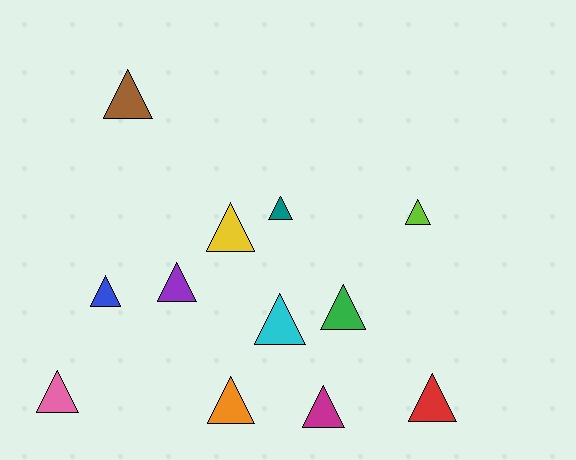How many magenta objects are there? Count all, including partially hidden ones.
There is 1 magenta object.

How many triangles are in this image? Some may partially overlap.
There are 12 triangles.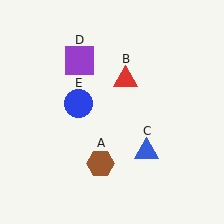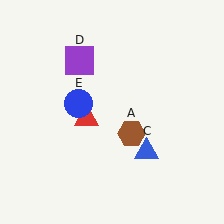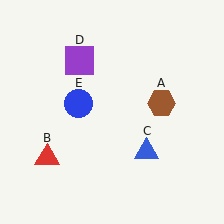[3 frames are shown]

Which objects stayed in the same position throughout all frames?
Blue triangle (object C) and purple square (object D) and blue circle (object E) remained stationary.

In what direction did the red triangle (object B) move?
The red triangle (object B) moved down and to the left.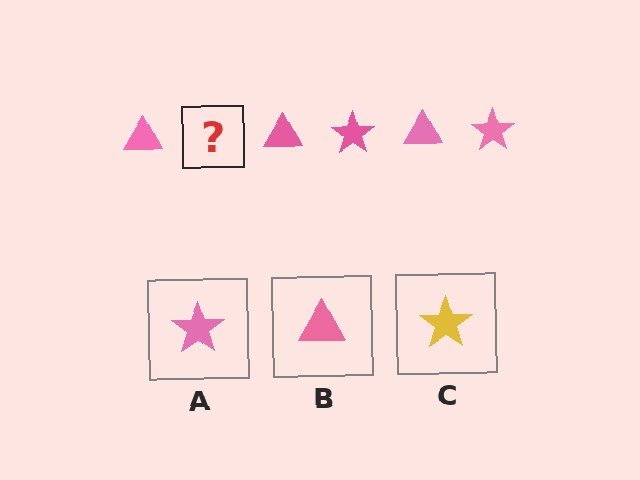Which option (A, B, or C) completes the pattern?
A.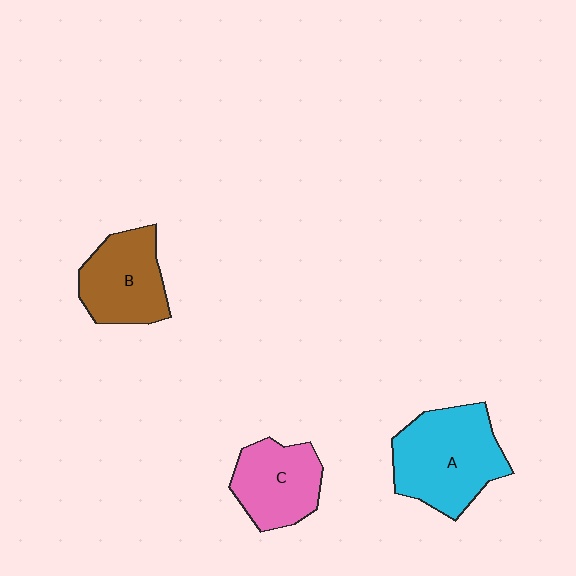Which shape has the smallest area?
Shape C (pink).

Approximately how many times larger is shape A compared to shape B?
Approximately 1.4 times.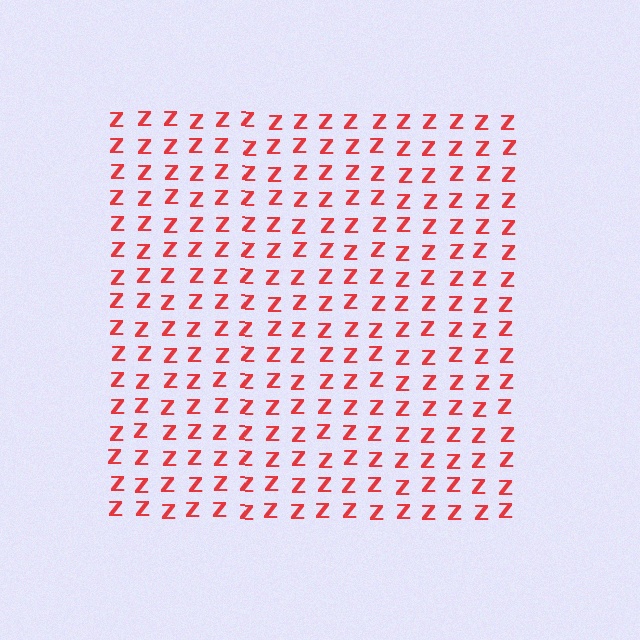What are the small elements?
The small elements are letter Z's.